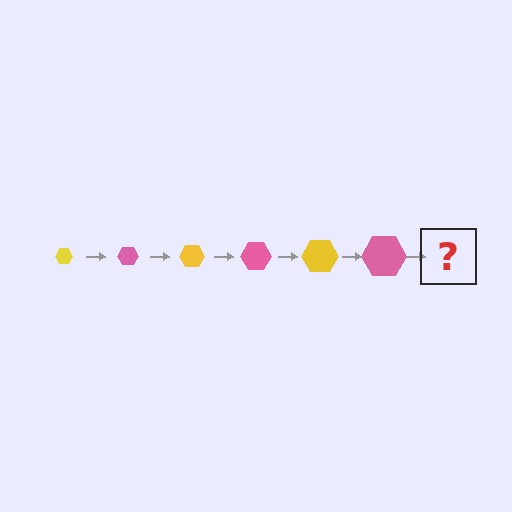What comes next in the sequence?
The next element should be a yellow hexagon, larger than the previous one.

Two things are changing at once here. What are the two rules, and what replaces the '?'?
The two rules are that the hexagon grows larger each step and the color cycles through yellow and pink. The '?' should be a yellow hexagon, larger than the previous one.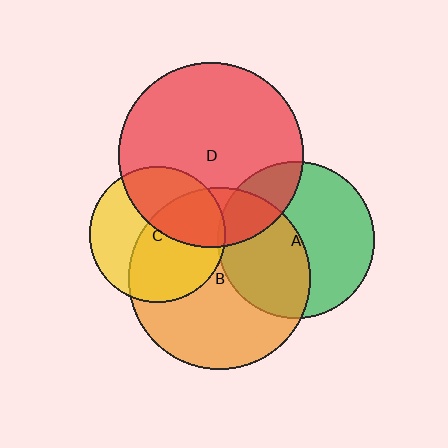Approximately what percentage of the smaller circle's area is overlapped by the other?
Approximately 5%.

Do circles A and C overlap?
Yes.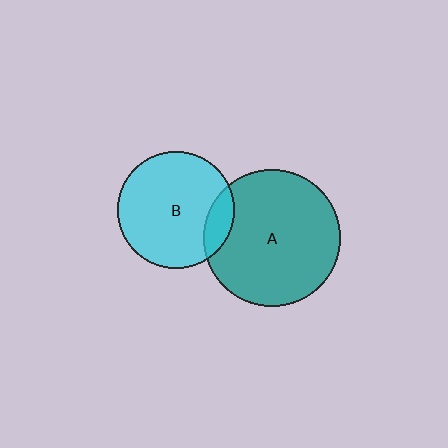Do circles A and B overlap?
Yes.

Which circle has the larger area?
Circle A (teal).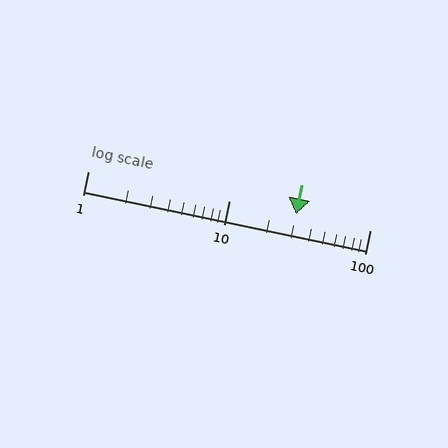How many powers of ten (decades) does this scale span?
The scale spans 2 decades, from 1 to 100.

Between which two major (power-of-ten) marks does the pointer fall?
The pointer is between 10 and 100.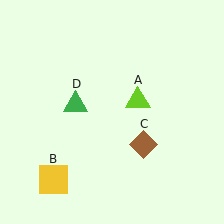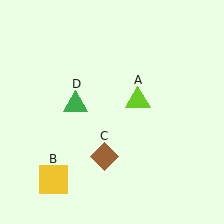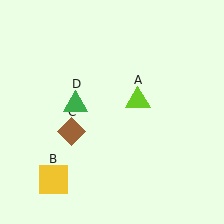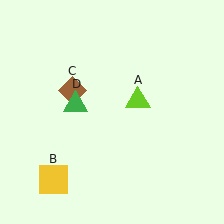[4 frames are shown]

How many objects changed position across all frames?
1 object changed position: brown diamond (object C).